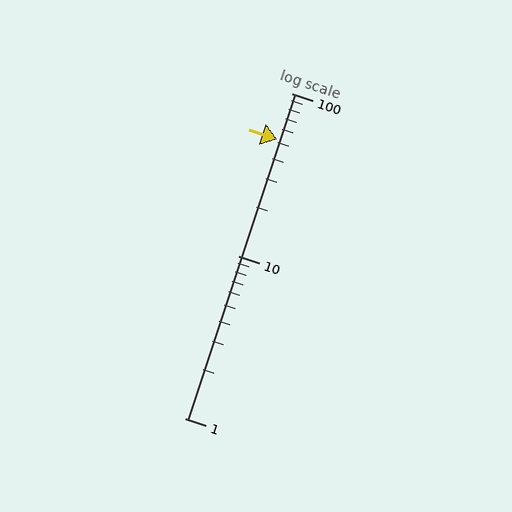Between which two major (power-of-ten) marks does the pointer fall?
The pointer is between 10 and 100.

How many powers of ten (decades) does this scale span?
The scale spans 2 decades, from 1 to 100.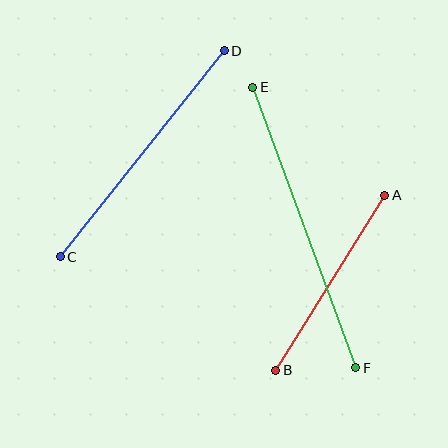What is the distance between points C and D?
The distance is approximately 263 pixels.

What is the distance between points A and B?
The distance is approximately 206 pixels.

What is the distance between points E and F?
The distance is approximately 299 pixels.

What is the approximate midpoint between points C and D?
The midpoint is at approximately (142, 154) pixels.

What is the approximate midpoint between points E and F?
The midpoint is at approximately (304, 228) pixels.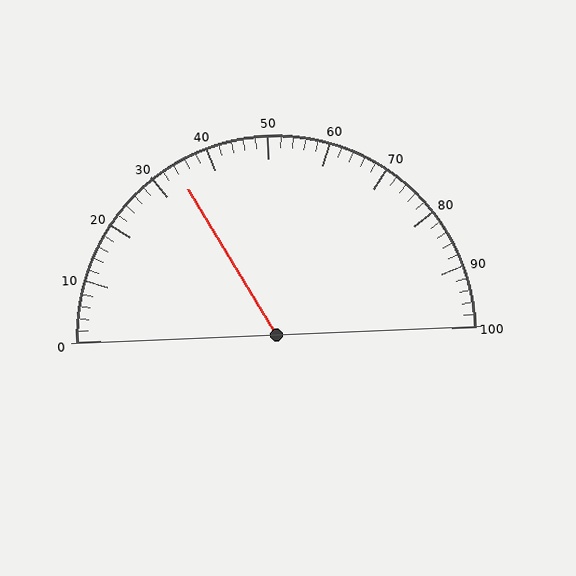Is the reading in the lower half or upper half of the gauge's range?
The reading is in the lower half of the range (0 to 100).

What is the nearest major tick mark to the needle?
The nearest major tick mark is 30.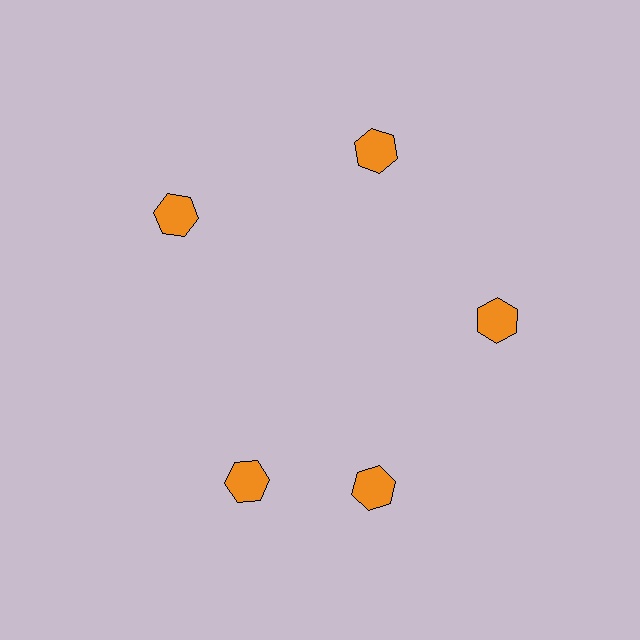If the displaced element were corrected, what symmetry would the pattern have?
It would have 5-fold rotational symmetry — the pattern would map onto itself every 72 degrees.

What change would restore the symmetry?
The symmetry would be restored by rotating it back into even spacing with its neighbors so that all 5 hexagons sit at equal angles and equal distance from the center.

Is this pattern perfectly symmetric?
No. The 5 orange hexagons are arranged in a ring, but one element near the 8 o'clock position is rotated out of alignment along the ring, breaking the 5-fold rotational symmetry.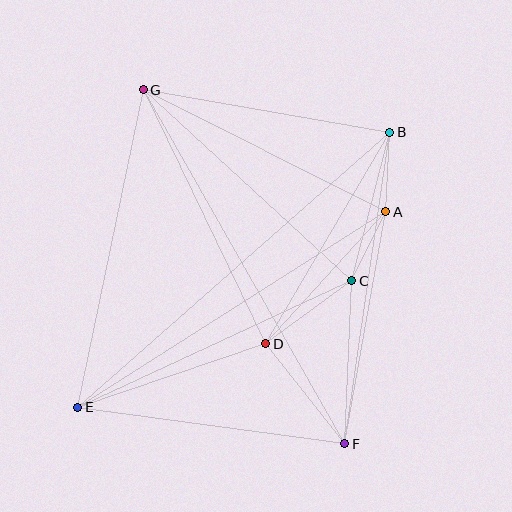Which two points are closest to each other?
Points A and C are closest to each other.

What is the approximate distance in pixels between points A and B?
The distance between A and B is approximately 79 pixels.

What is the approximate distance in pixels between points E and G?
The distance between E and G is approximately 324 pixels.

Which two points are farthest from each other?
Points B and E are farthest from each other.